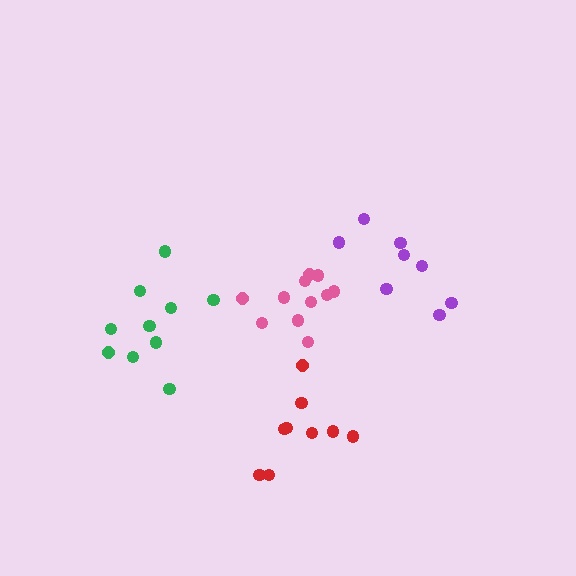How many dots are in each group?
Group 1: 9 dots, Group 2: 8 dots, Group 3: 10 dots, Group 4: 11 dots (38 total).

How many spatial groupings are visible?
There are 4 spatial groupings.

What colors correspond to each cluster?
The clusters are colored: red, purple, green, pink.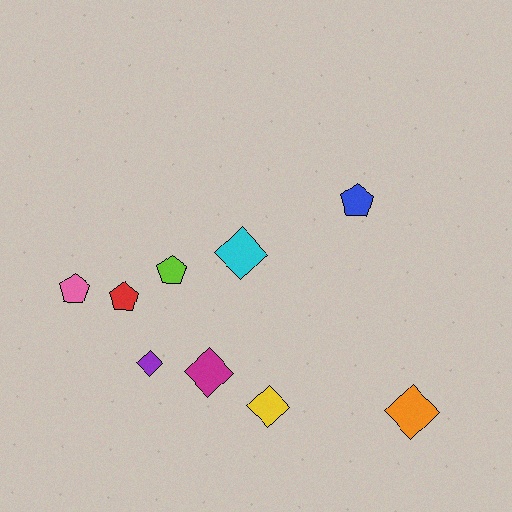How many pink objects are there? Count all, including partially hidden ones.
There is 1 pink object.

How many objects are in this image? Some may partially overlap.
There are 9 objects.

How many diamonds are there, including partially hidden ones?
There are 5 diamonds.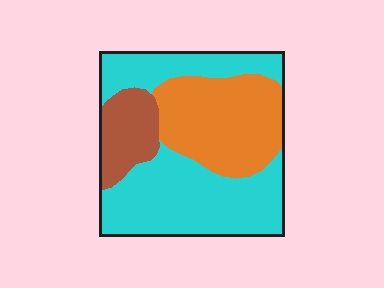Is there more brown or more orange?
Orange.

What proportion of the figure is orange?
Orange takes up about one third (1/3) of the figure.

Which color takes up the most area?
Cyan, at roughly 55%.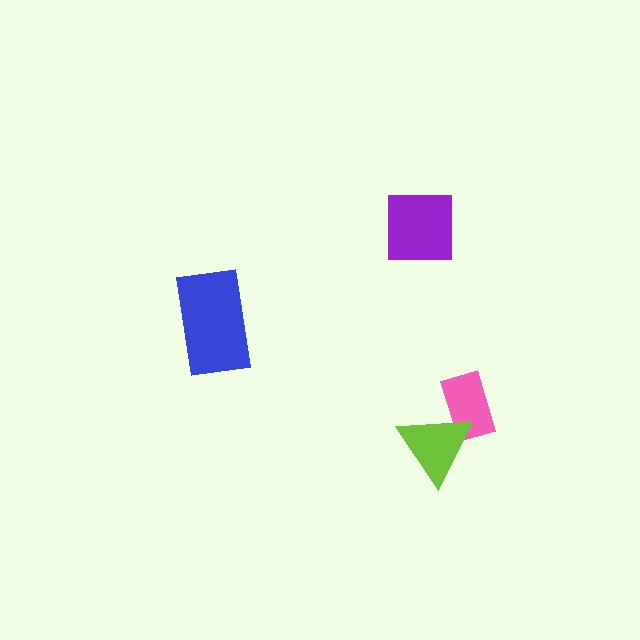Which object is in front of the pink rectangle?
The lime triangle is in front of the pink rectangle.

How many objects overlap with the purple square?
0 objects overlap with the purple square.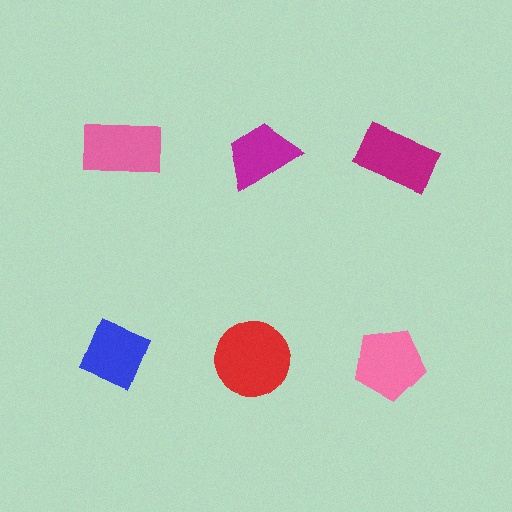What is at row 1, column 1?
A pink rectangle.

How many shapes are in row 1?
3 shapes.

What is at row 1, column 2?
A magenta trapezoid.